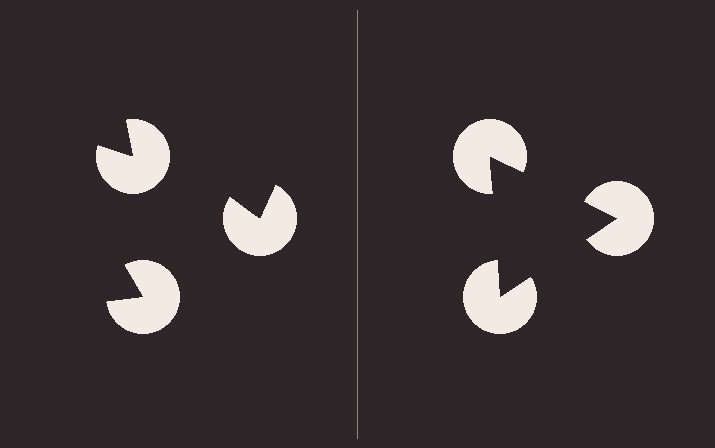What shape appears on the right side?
An illusory triangle.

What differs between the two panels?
The pac-man discs are positioned identically on both sides; only the wedge orientations differ. On the right they align to a triangle; on the left they are misaligned.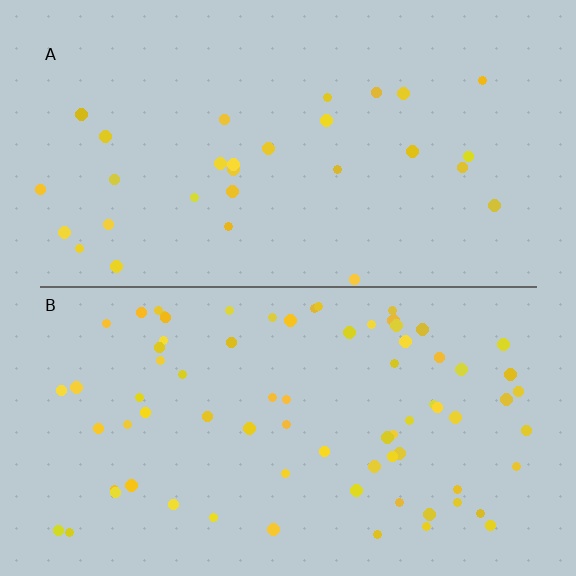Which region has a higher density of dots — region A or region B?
B (the bottom).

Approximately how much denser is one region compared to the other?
Approximately 2.6× — region B over region A.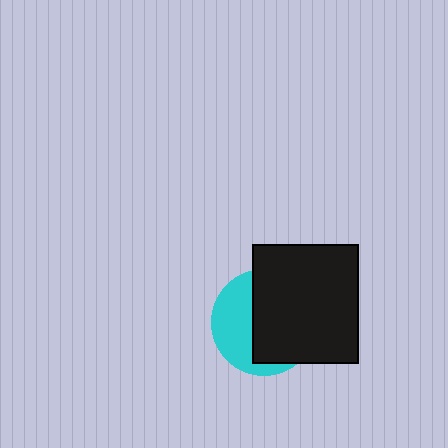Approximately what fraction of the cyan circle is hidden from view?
Roughly 60% of the cyan circle is hidden behind the black rectangle.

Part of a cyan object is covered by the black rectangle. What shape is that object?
It is a circle.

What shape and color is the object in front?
The object in front is a black rectangle.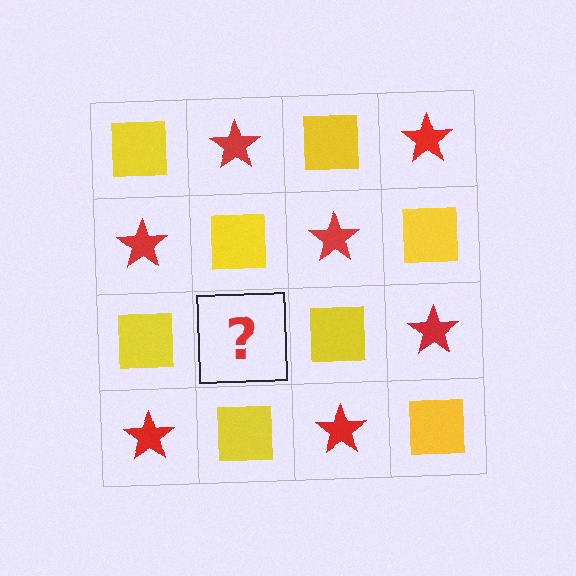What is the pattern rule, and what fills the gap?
The rule is that it alternates yellow square and red star in a checkerboard pattern. The gap should be filled with a red star.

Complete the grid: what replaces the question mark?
The question mark should be replaced with a red star.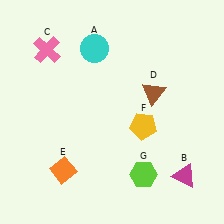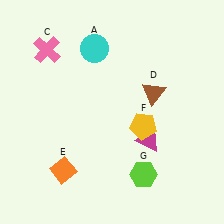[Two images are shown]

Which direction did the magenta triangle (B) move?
The magenta triangle (B) moved up.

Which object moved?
The magenta triangle (B) moved up.